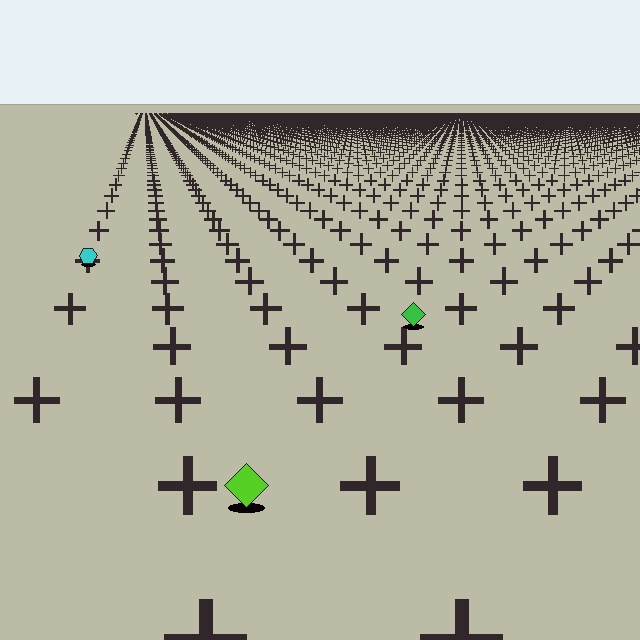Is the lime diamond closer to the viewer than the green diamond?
Yes. The lime diamond is closer — you can tell from the texture gradient: the ground texture is coarser near it.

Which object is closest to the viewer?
The lime diamond is closest. The texture marks near it are larger and more spread out.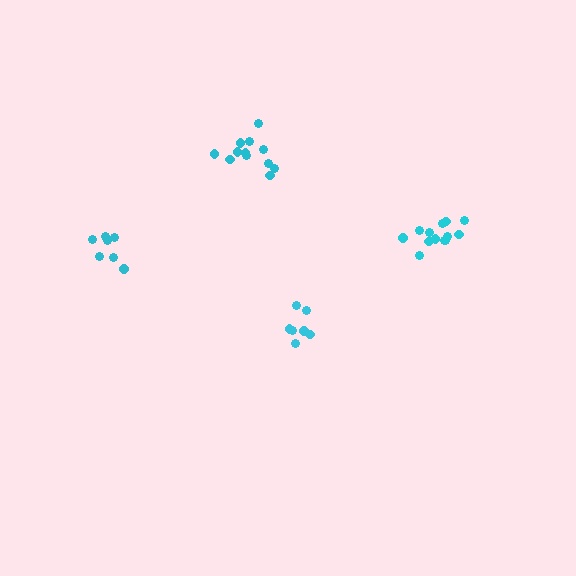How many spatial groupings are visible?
There are 4 spatial groupings.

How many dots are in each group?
Group 1: 7 dots, Group 2: 12 dots, Group 3: 7 dots, Group 4: 13 dots (39 total).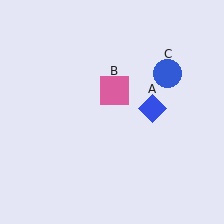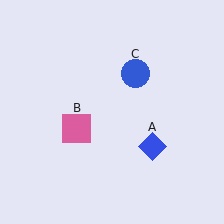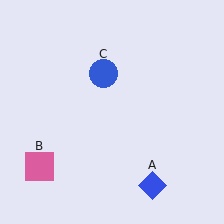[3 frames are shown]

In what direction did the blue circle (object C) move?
The blue circle (object C) moved left.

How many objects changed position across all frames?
3 objects changed position: blue diamond (object A), pink square (object B), blue circle (object C).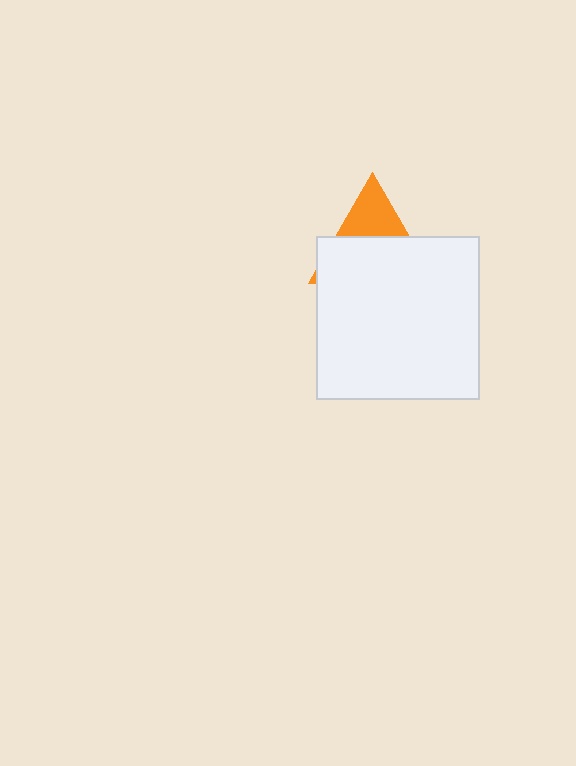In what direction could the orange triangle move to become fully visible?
The orange triangle could move up. That would shift it out from behind the white square entirely.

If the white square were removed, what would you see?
You would see the complete orange triangle.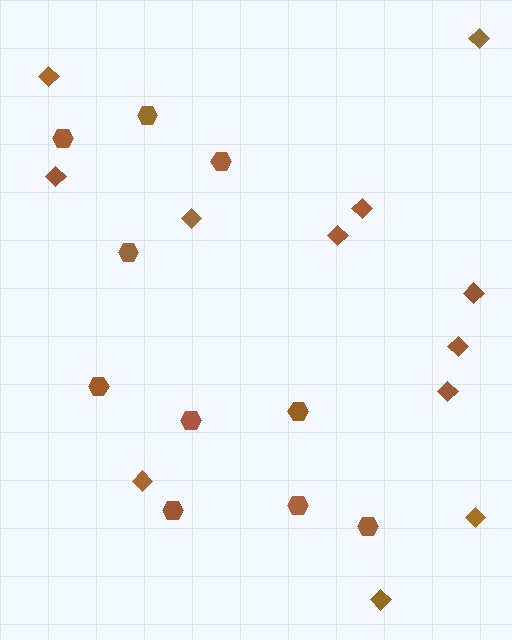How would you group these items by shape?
There are 2 groups: one group of hexagons (10) and one group of diamonds (12).